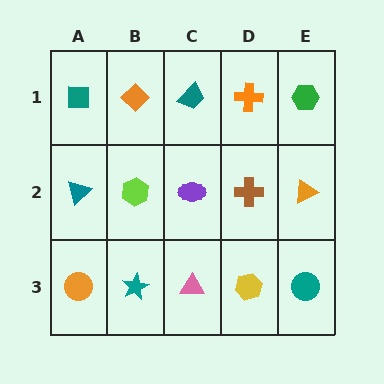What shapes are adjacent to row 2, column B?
An orange diamond (row 1, column B), a teal star (row 3, column B), a teal triangle (row 2, column A), a purple ellipse (row 2, column C).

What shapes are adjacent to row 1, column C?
A purple ellipse (row 2, column C), an orange diamond (row 1, column B), an orange cross (row 1, column D).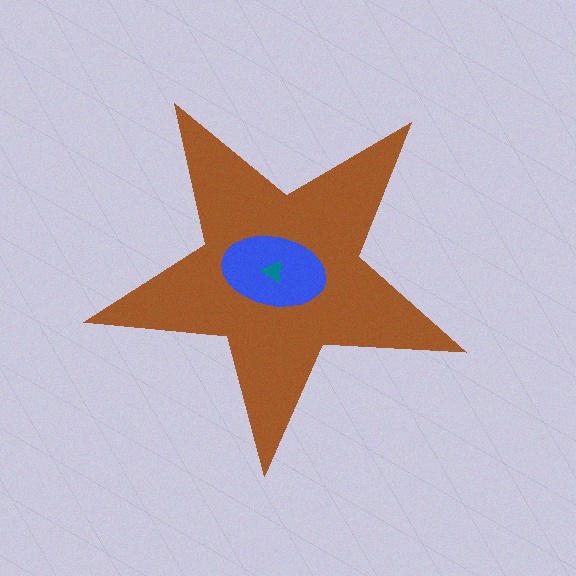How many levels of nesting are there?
3.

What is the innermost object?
The teal triangle.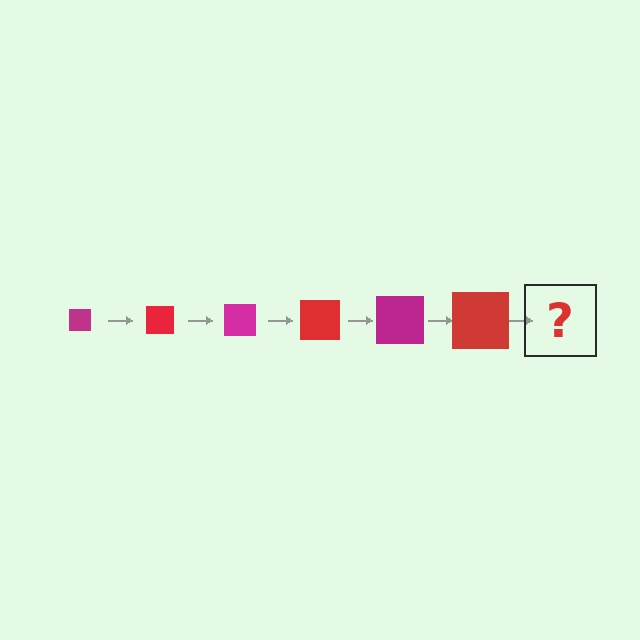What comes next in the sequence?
The next element should be a magenta square, larger than the previous one.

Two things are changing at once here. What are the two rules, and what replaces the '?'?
The two rules are that the square grows larger each step and the color cycles through magenta and red. The '?' should be a magenta square, larger than the previous one.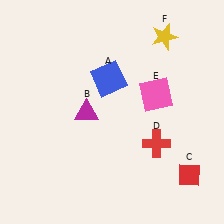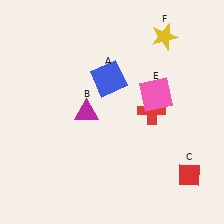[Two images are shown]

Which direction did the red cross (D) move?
The red cross (D) moved up.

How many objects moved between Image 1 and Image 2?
1 object moved between the two images.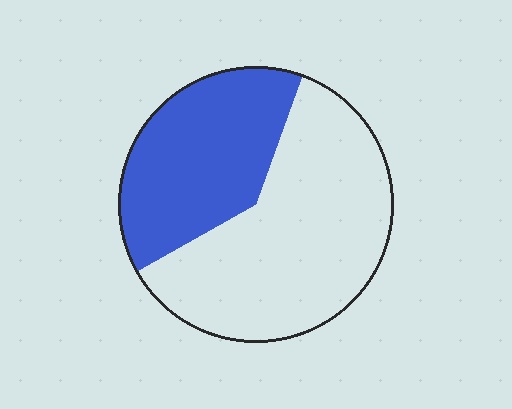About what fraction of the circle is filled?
About two fifths (2/5).